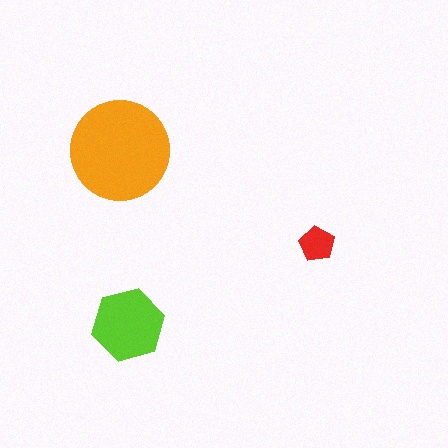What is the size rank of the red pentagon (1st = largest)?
3rd.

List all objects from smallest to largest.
The red pentagon, the lime hexagon, the orange circle.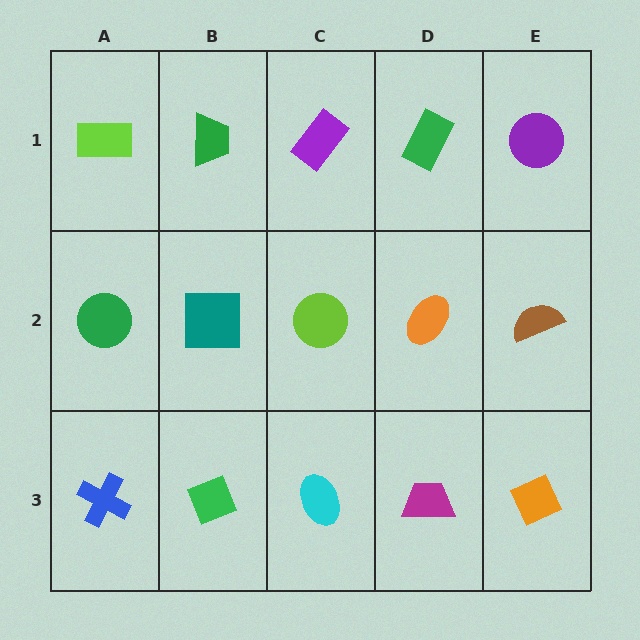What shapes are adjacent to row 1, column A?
A green circle (row 2, column A), a green trapezoid (row 1, column B).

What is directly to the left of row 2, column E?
An orange ellipse.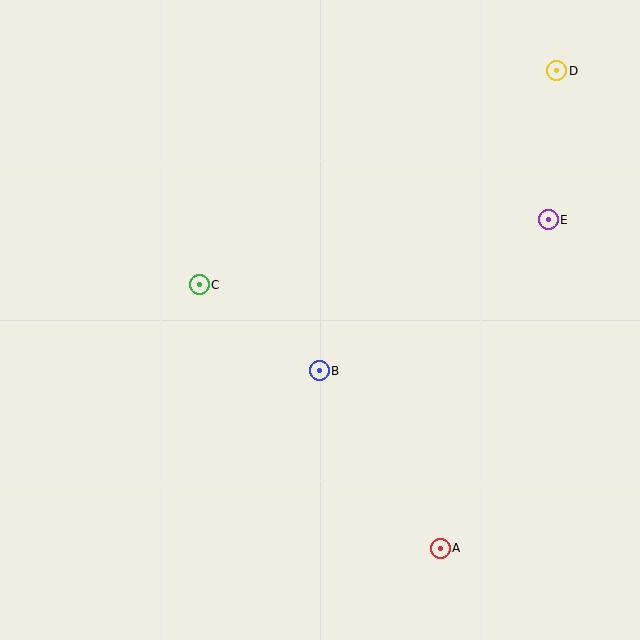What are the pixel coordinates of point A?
Point A is at (440, 548).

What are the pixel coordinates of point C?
Point C is at (199, 285).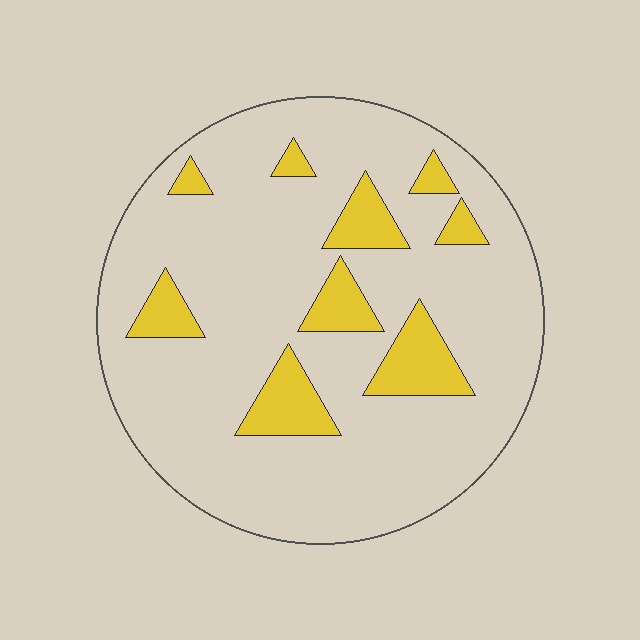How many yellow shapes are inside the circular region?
9.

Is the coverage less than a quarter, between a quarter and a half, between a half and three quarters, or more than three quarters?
Less than a quarter.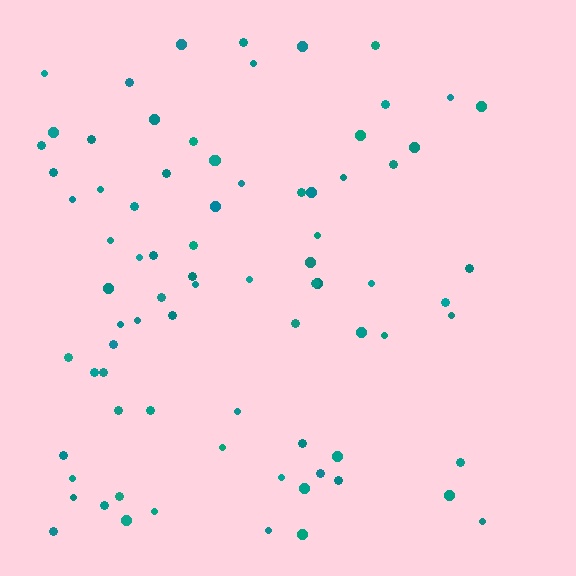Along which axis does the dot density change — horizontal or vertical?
Horizontal.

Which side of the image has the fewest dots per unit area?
The right.